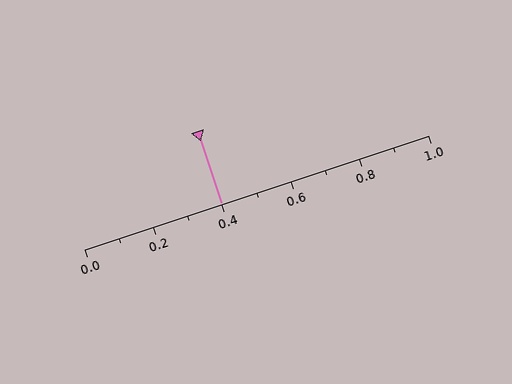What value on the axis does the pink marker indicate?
The marker indicates approximately 0.4.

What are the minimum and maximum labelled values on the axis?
The axis runs from 0.0 to 1.0.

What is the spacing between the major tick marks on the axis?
The major ticks are spaced 0.2 apart.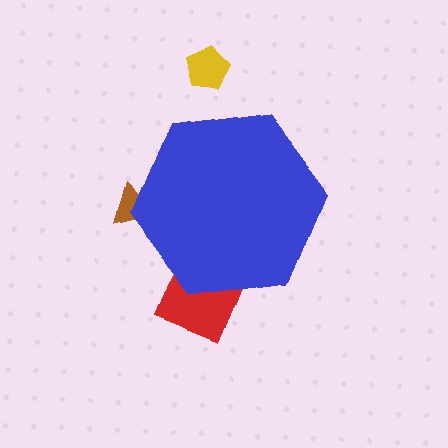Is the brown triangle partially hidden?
Yes, the brown triangle is partially hidden behind the blue hexagon.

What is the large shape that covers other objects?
A blue hexagon.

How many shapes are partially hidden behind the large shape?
2 shapes are partially hidden.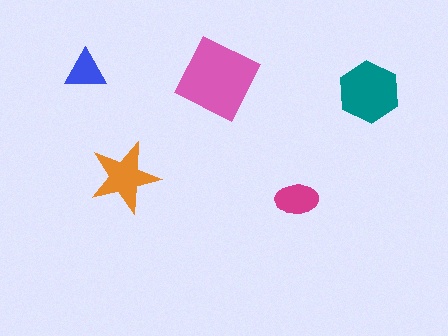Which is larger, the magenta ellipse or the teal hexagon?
The teal hexagon.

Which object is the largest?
The pink diamond.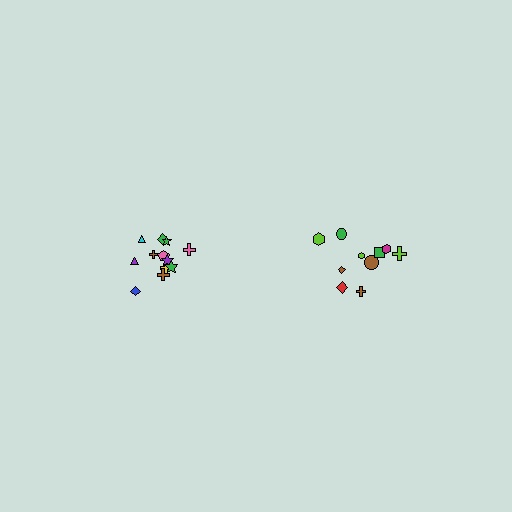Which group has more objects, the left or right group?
The left group.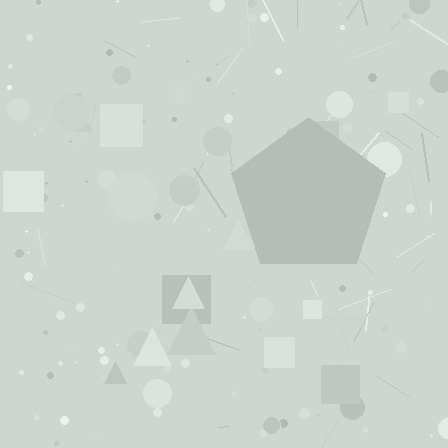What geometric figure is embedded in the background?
A pentagon is embedded in the background.